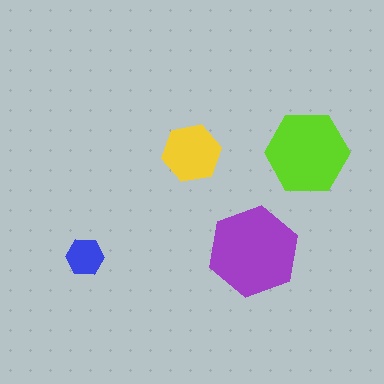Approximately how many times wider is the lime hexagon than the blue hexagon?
About 2 times wider.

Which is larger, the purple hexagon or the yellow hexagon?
The purple one.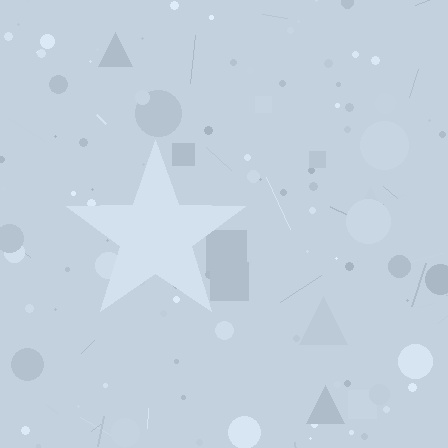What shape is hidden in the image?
A star is hidden in the image.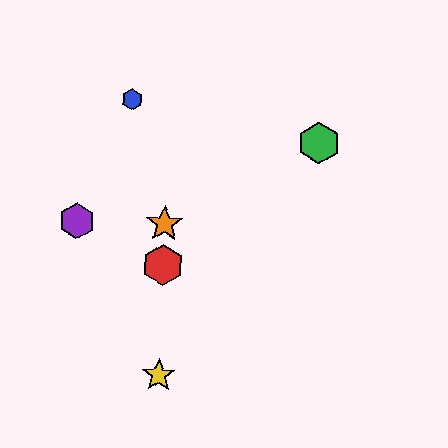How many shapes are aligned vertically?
3 shapes (the red hexagon, the yellow star, the orange star) are aligned vertically.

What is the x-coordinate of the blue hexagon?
The blue hexagon is at x≈132.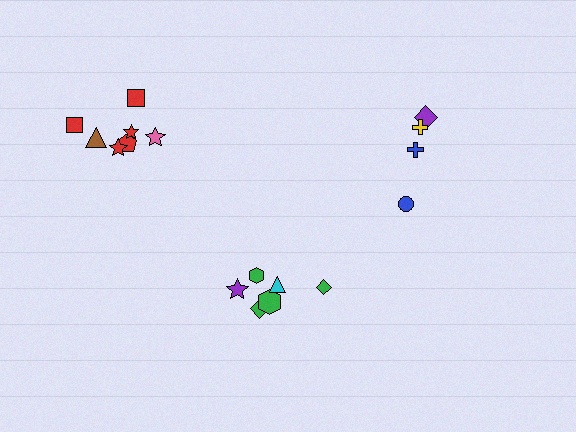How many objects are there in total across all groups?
There are 17 objects.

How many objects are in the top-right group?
There are 4 objects.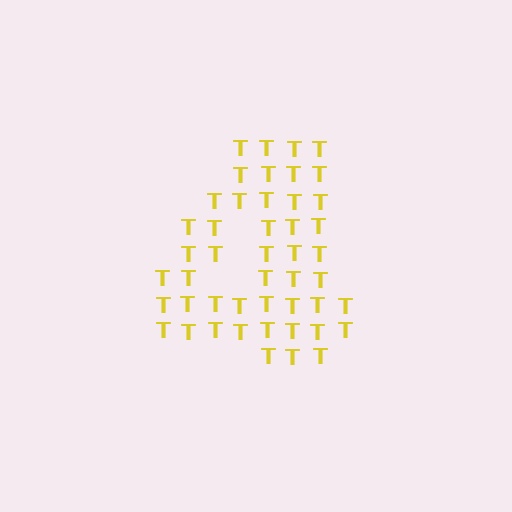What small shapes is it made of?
It is made of small letter T's.